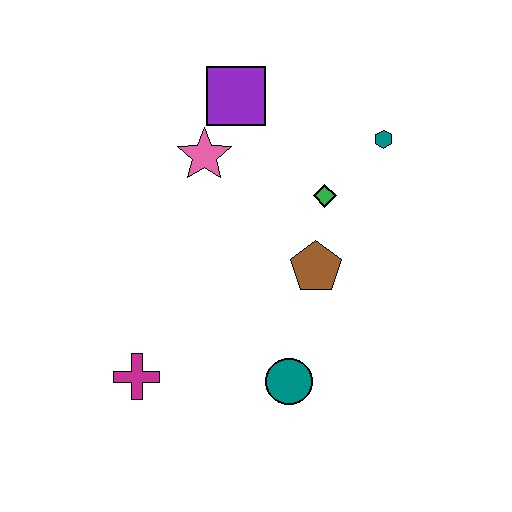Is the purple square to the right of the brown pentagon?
No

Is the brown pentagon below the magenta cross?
No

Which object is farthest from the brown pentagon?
The magenta cross is farthest from the brown pentagon.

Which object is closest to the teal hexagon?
The green diamond is closest to the teal hexagon.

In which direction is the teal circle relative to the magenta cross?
The teal circle is to the right of the magenta cross.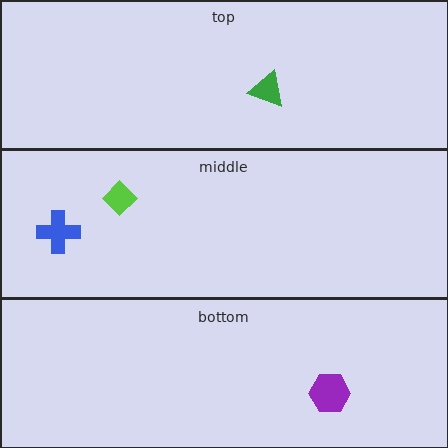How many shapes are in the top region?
1.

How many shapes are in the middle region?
2.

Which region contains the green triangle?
The top region.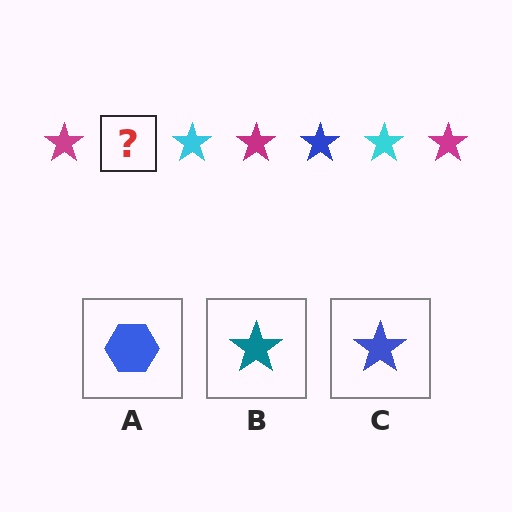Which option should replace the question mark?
Option C.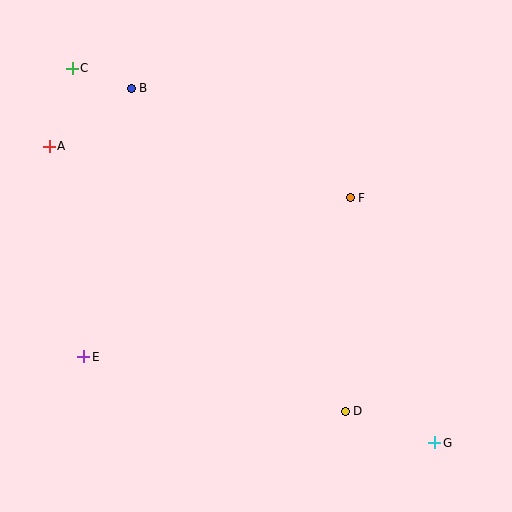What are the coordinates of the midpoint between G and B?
The midpoint between G and B is at (283, 266).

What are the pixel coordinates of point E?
Point E is at (84, 357).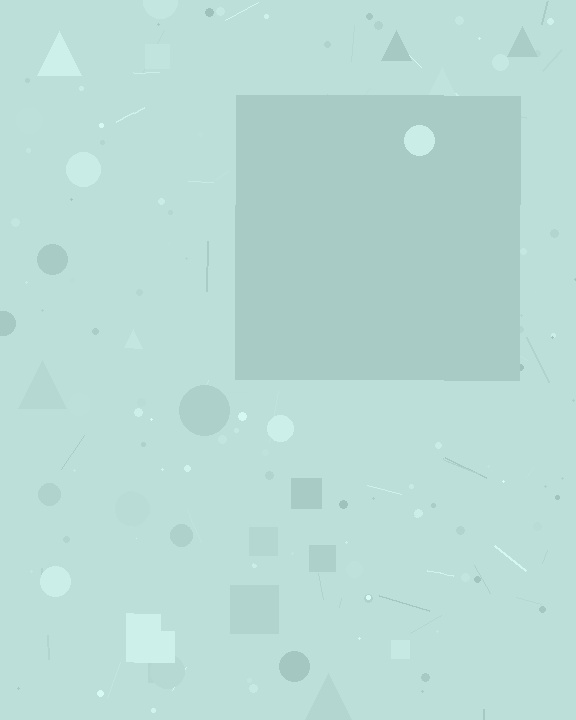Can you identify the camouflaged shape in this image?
The camouflaged shape is a square.